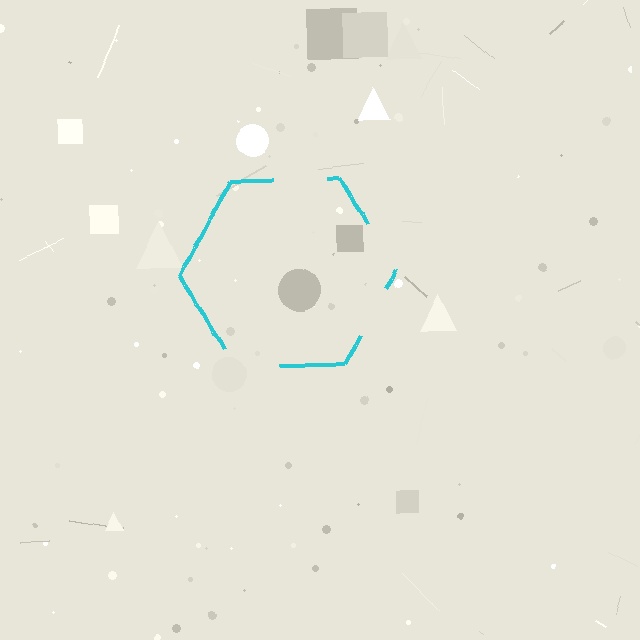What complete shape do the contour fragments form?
The contour fragments form a hexagon.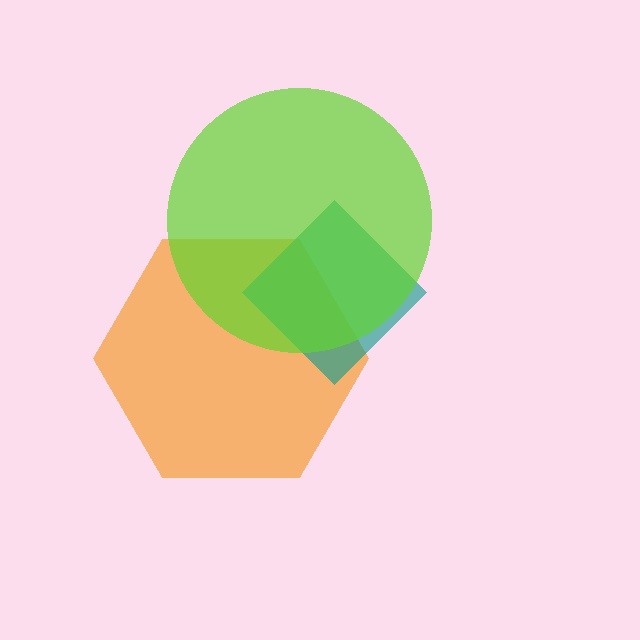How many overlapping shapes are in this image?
There are 3 overlapping shapes in the image.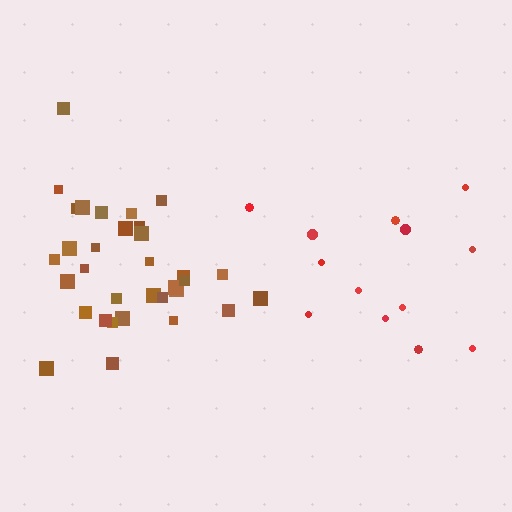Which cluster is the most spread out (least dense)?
Red.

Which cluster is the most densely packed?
Brown.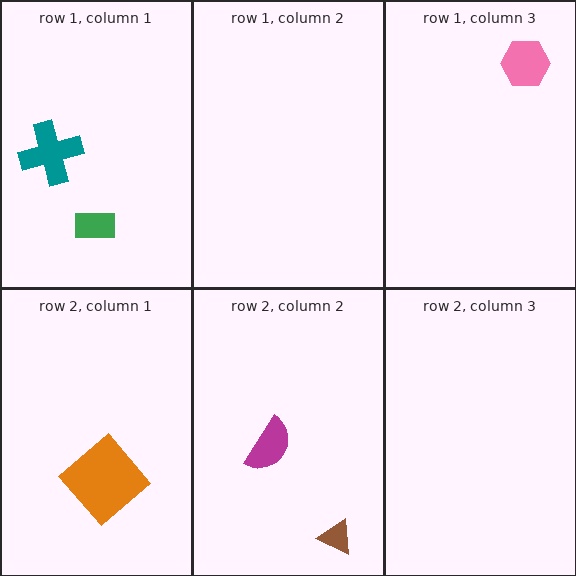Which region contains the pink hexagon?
The row 1, column 3 region.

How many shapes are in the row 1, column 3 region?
1.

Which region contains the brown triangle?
The row 2, column 2 region.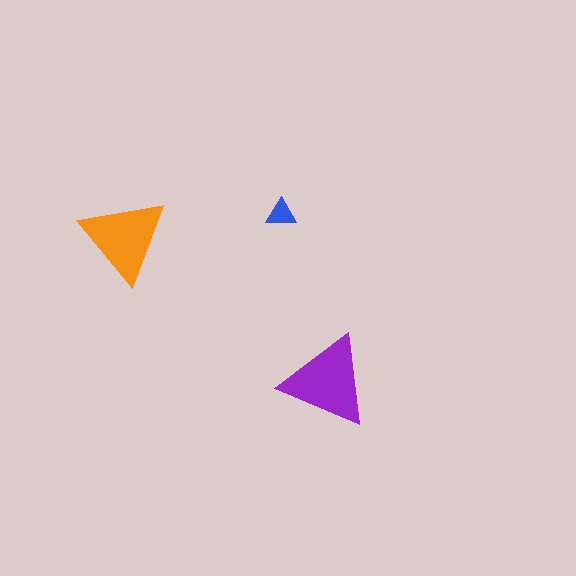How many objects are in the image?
There are 3 objects in the image.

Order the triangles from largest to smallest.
the purple one, the orange one, the blue one.